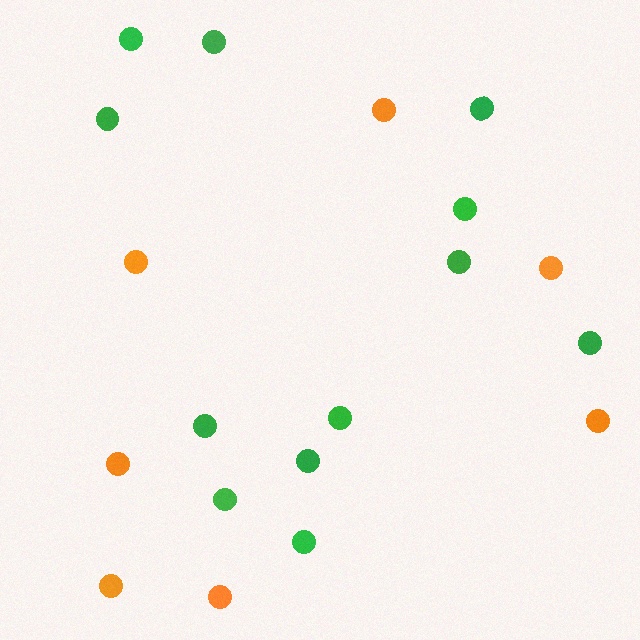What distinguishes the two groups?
There are 2 groups: one group of green circles (12) and one group of orange circles (7).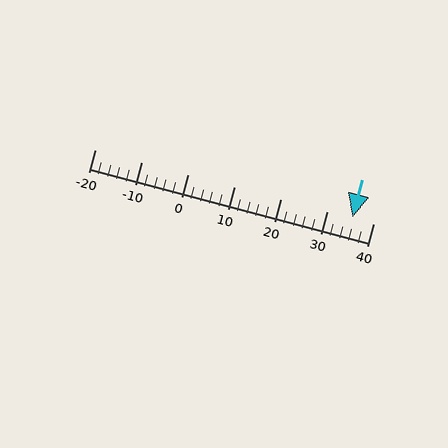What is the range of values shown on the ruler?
The ruler shows values from -20 to 40.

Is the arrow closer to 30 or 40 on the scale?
The arrow is closer to 40.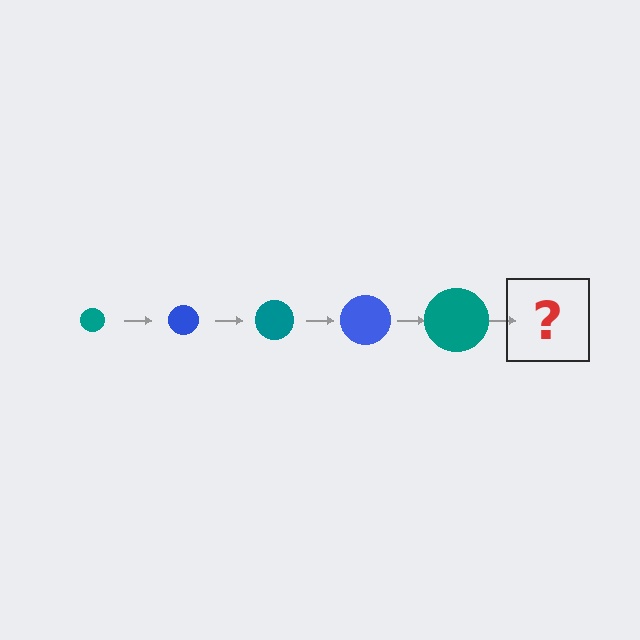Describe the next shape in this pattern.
It should be a blue circle, larger than the previous one.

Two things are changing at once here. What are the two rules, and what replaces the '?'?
The two rules are that the circle grows larger each step and the color cycles through teal and blue. The '?' should be a blue circle, larger than the previous one.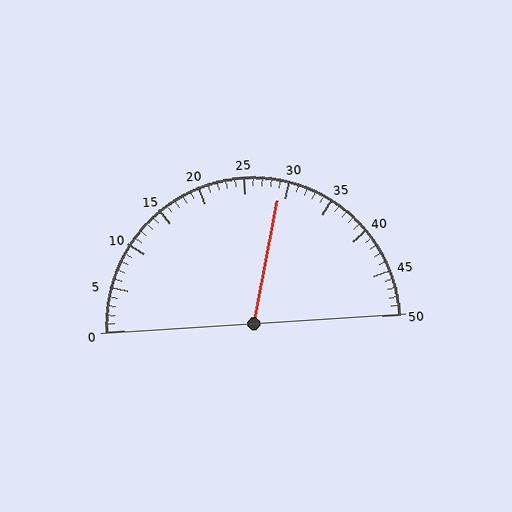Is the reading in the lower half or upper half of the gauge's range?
The reading is in the upper half of the range (0 to 50).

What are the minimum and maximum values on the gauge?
The gauge ranges from 0 to 50.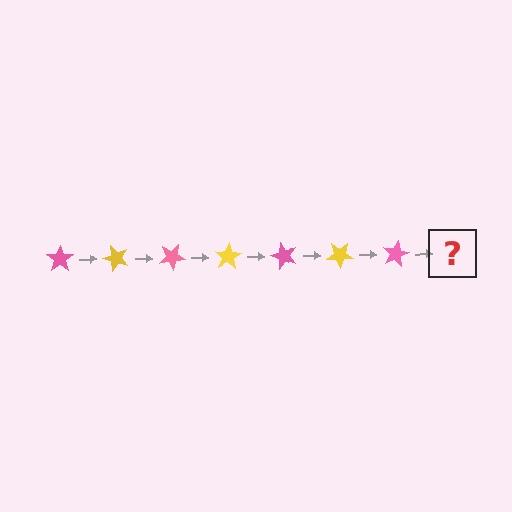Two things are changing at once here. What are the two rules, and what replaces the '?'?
The two rules are that it rotates 50 degrees each step and the color cycles through pink and yellow. The '?' should be a yellow star, rotated 350 degrees from the start.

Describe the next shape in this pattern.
It should be a yellow star, rotated 350 degrees from the start.